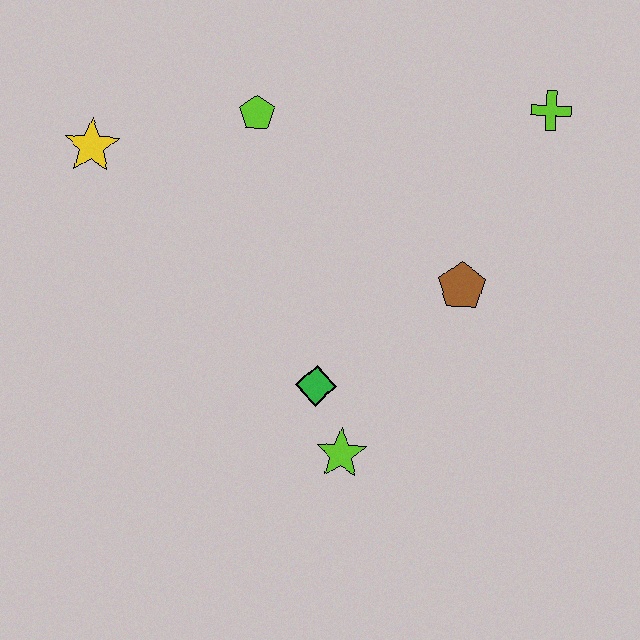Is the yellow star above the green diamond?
Yes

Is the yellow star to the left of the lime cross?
Yes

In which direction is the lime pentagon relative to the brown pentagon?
The lime pentagon is to the left of the brown pentagon.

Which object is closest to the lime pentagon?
The yellow star is closest to the lime pentagon.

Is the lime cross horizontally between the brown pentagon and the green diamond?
No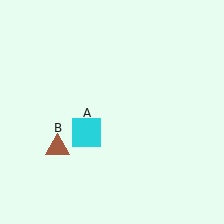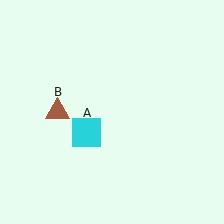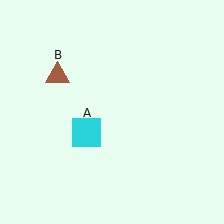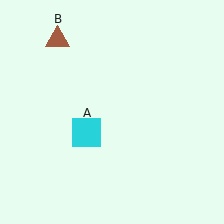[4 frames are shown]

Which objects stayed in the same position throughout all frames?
Cyan square (object A) remained stationary.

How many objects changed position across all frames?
1 object changed position: brown triangle (object B).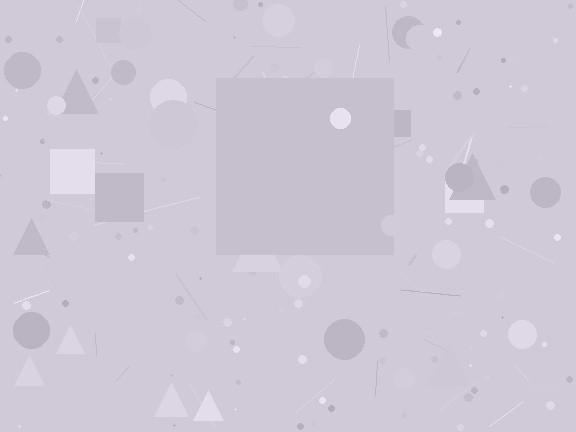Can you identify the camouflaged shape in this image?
The camouflaged shape is a square.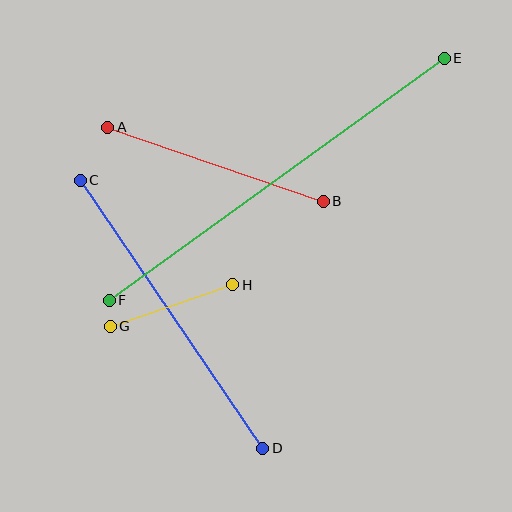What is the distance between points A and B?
The distance is approximately 228 pixels.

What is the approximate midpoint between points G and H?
The midpoint is at approximately (171, 305) pixels.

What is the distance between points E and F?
The distance is approximately 413 pixels.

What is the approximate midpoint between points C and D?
The midpoint is at approximately (172, 314) pixels.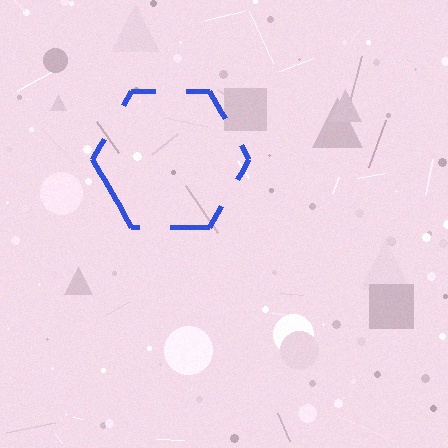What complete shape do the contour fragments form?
The contour fragments form a hexagon.